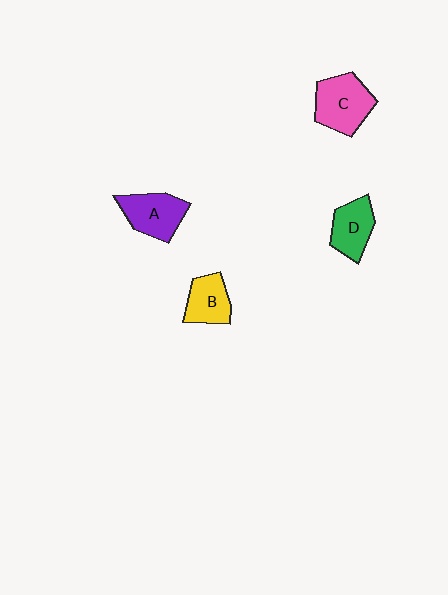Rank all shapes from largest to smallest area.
From largest to smallest: C (pink), A (purple), D (green), B (yellow).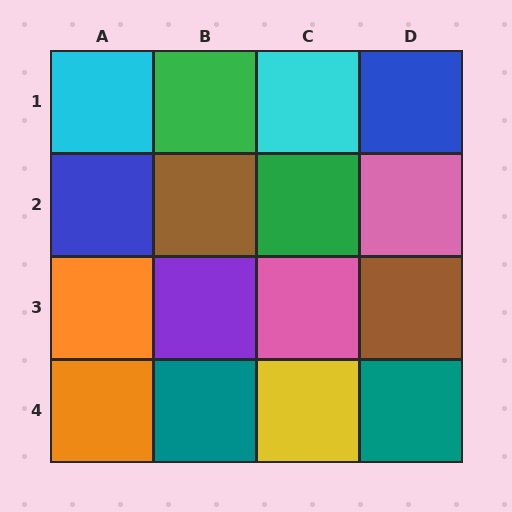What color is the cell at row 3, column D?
Brown.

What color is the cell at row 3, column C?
Pink.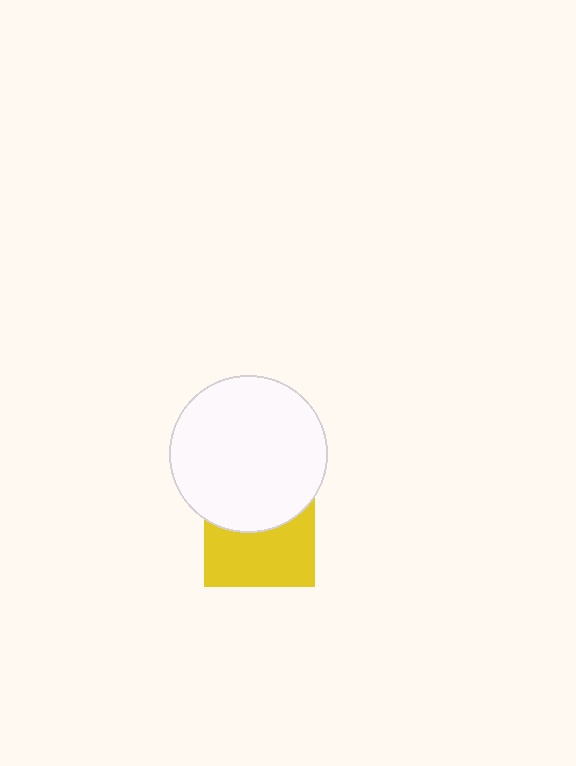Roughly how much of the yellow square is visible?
About half of it is visible (roughly 56%).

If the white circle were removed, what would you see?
You would see the complete yellow square.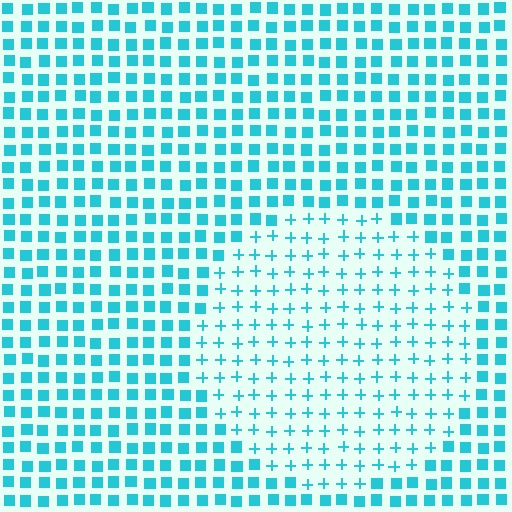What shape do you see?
I see a circle.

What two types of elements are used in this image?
The image uses plus signs inside the circle region and squares outside it.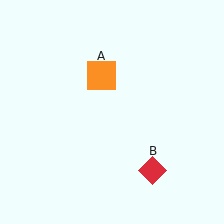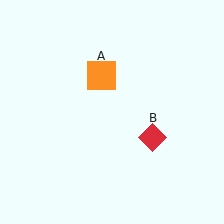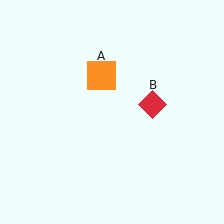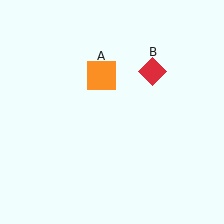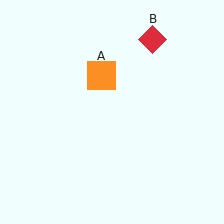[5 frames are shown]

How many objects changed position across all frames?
1 object changed position: red diamond (object B).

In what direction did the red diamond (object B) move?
The red diamond (object B) moved up.